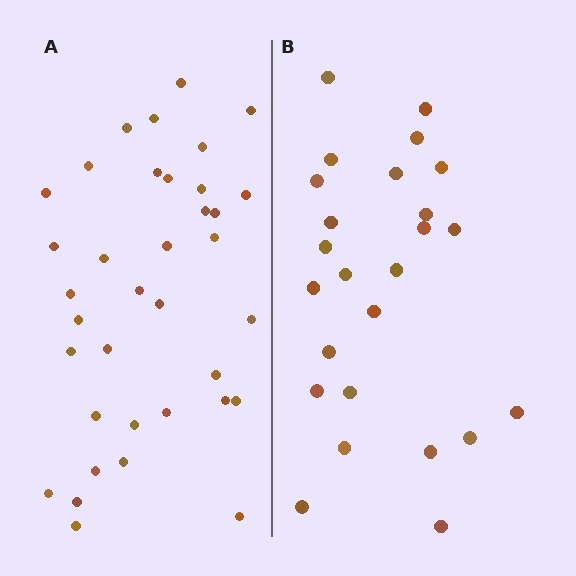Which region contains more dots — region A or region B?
Region A (the left region) has more dots.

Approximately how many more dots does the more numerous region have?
Region A has roughly 12 or so more dots than region B.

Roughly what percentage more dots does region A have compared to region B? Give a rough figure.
About 45% more.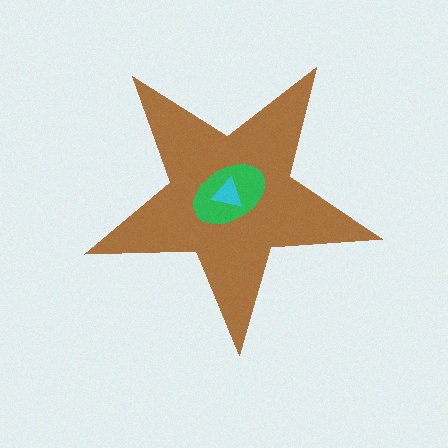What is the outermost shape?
The brown star.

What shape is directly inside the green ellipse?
The cyan triangle.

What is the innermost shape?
The cyan triangle.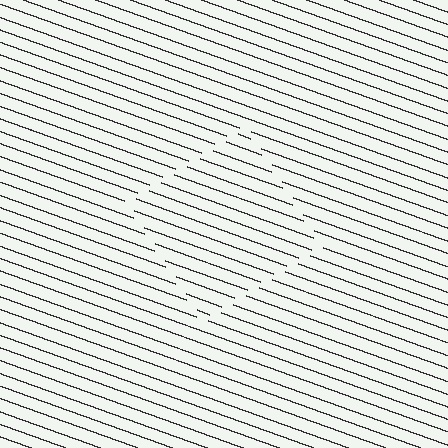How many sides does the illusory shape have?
4 sides — the line-ends trace a square.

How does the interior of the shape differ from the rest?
The interior of the shape contains the same grating, shifted by half a period — the contour is defined by the phase discontinuity where line-ends from the inner and outer gratings abut.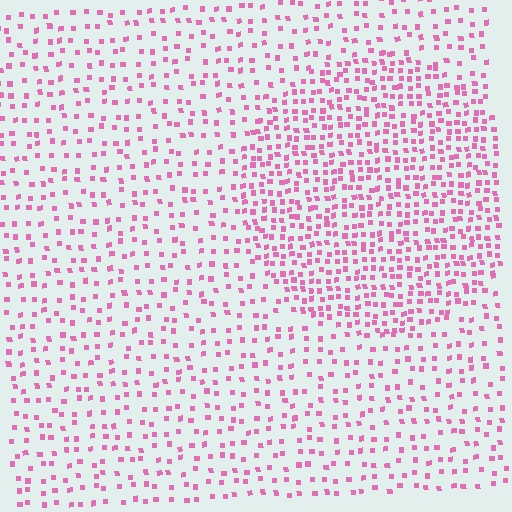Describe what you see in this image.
The image contains small pink elements arranged at two different densities. A circle-shaped region is visible where the elements are more densely packed than the surrounding area.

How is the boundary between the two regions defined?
The boundary is defined by a change in element density (approximately 2.0x ratio). All elements are the same color, size, and shape.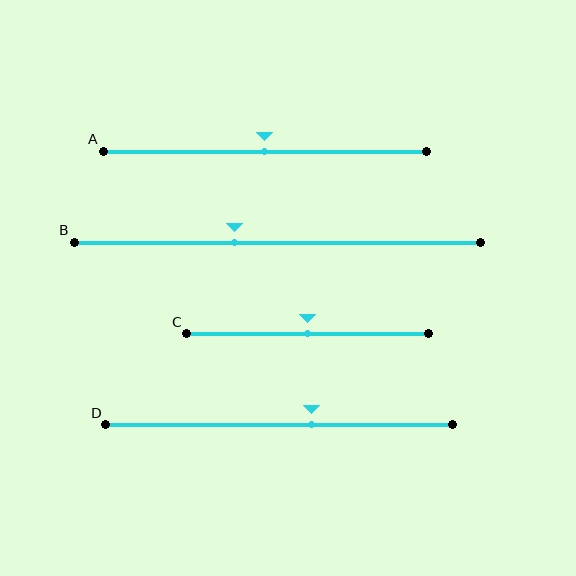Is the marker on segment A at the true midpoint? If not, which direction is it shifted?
Yes, the marker on segment A is at the true midpoint.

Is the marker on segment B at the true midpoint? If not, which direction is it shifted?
No, the marker on segment B is shifted to the left by about 11% of the segment length.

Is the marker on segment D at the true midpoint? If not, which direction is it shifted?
No, the marker on segment D is shifted to the right by about 9% of the segment length.